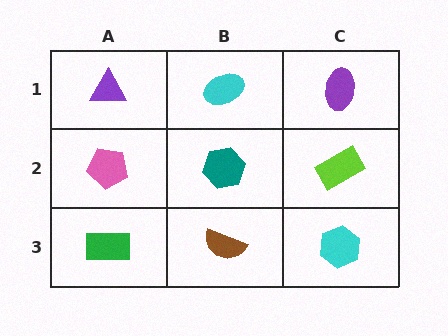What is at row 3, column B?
A brown semicircle.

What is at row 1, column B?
A cyan ellipse.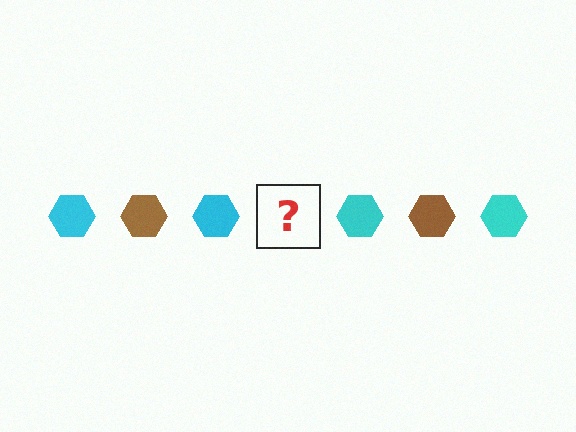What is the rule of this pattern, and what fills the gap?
The rule is that the pattern cycles through cyan, brown hexagons. The gap should be filled with a brown hexagon.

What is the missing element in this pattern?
The missing element is a brown hexagon.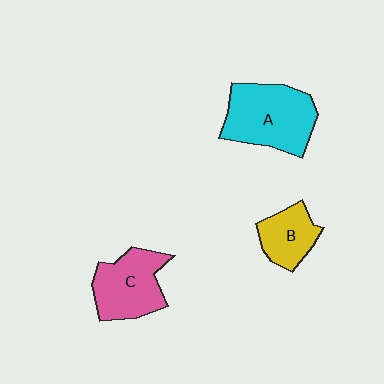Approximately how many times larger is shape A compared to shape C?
Approximately 1.3 times.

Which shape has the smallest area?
Shape B (yellow).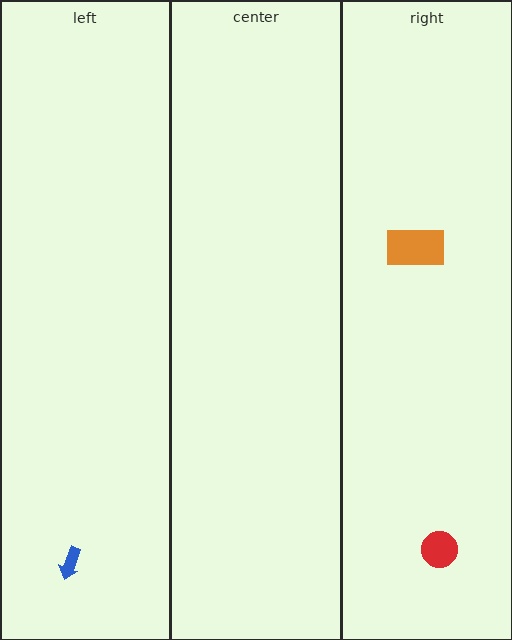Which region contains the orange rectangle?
The right region.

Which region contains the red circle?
The right region.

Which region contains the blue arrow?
The left region.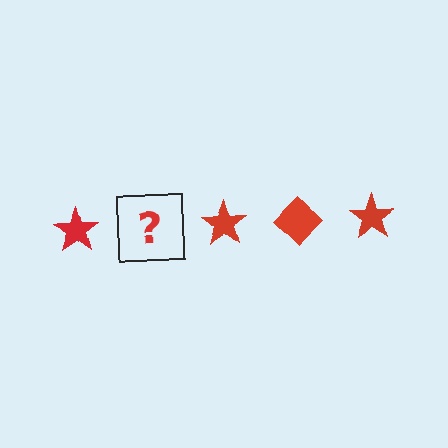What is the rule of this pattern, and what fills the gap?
The rule is that the pattern cycles through star, diamond shapes in red. The gap should be filled with a red diamond.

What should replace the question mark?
The question mark should be replaced with a red diamond.